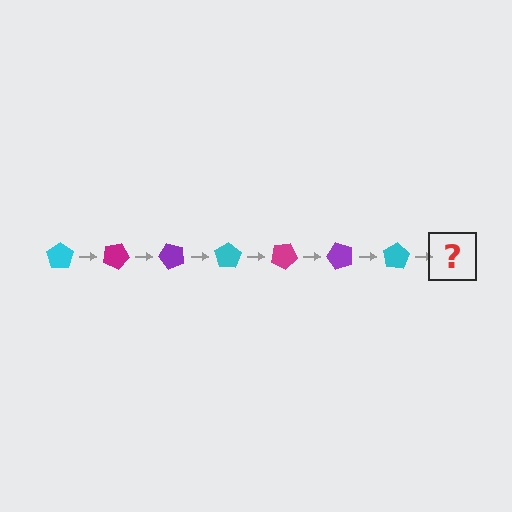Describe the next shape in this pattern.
It should be a magenta pentagon, rotated 175 degrees from the start.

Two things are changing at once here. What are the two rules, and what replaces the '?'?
The two rules are that it rotates 25 degrees each step and the color cycles through cyan, magenta, and purple. The '?' should be a magenta pentagon, rotated 175 degrees from the start.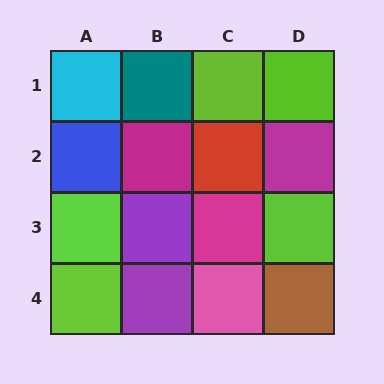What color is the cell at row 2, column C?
Red.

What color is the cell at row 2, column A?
Blue.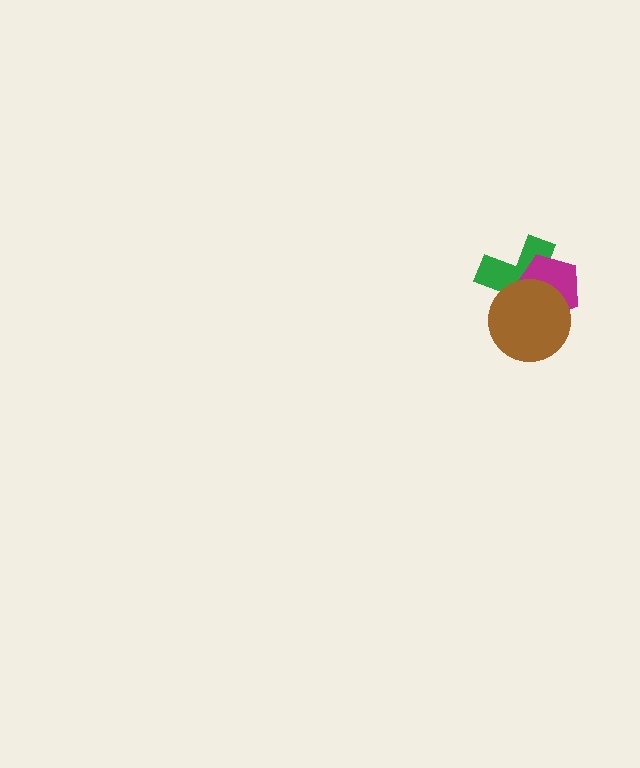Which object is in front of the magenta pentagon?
The brown circle is in front of the magenta pentagon.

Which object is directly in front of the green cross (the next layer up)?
The magenta pentagon is directly in front of the green cross.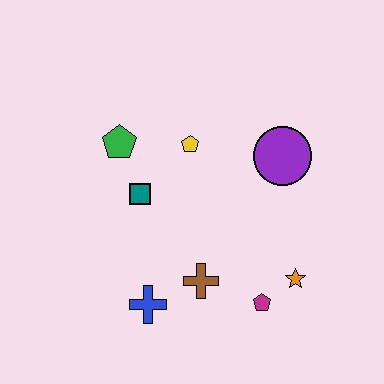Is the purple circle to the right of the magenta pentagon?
Yes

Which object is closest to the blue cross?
The brown cross is closest to the blue cross.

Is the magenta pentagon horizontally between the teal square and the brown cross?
No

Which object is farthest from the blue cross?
The purple circle is farthest from the blue cross.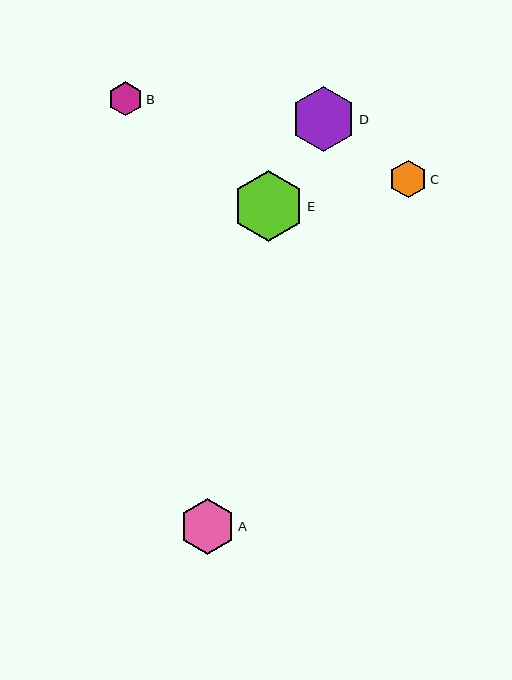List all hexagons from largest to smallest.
From largest to smallest: E, D, A, C, B.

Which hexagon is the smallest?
Hexagon B is the smallest with a size of approximately 35 pixels.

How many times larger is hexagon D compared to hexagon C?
Hexagon D is approximately 1.8 times the size of hexagon C.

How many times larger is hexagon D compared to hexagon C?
Hexagon D is approximately 1.8 times the size of hexagon C.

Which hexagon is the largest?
Hexagon E is the largest with a size of approximately 71 pixels.